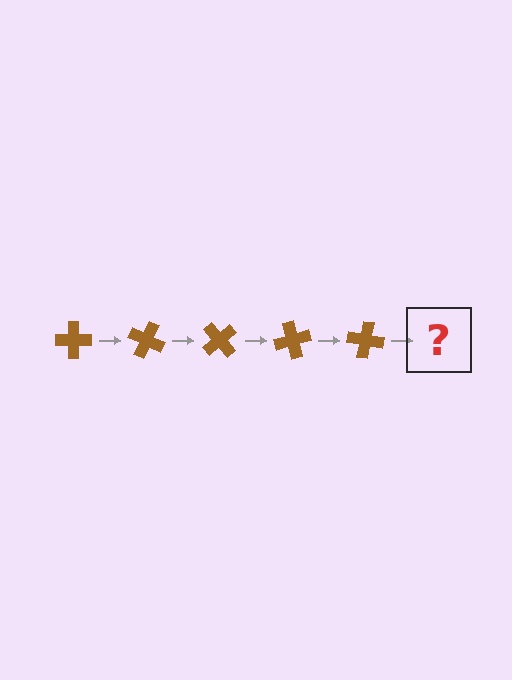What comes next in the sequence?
The next element should be a brown cross rotated 125 degrees.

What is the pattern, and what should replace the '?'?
The pattern is that the cross rotates 25 degrees each step. The '?' should be a brown cross rotated 125 degrees.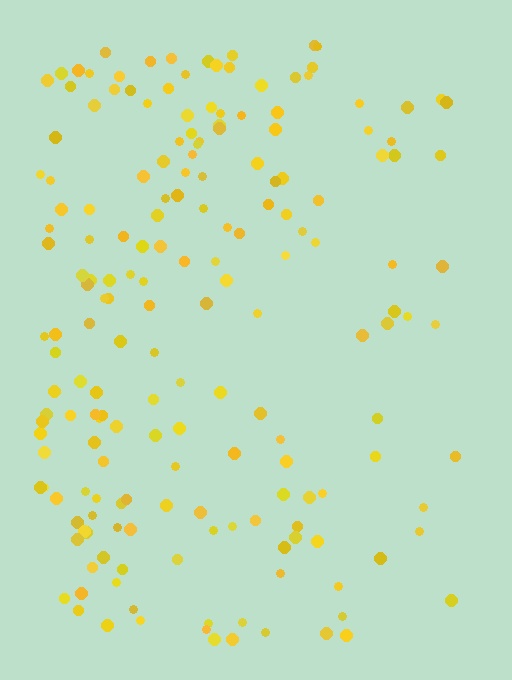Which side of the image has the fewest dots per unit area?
The right.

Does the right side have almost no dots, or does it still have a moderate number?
Still a moderate number, just noticeably fewer than the left.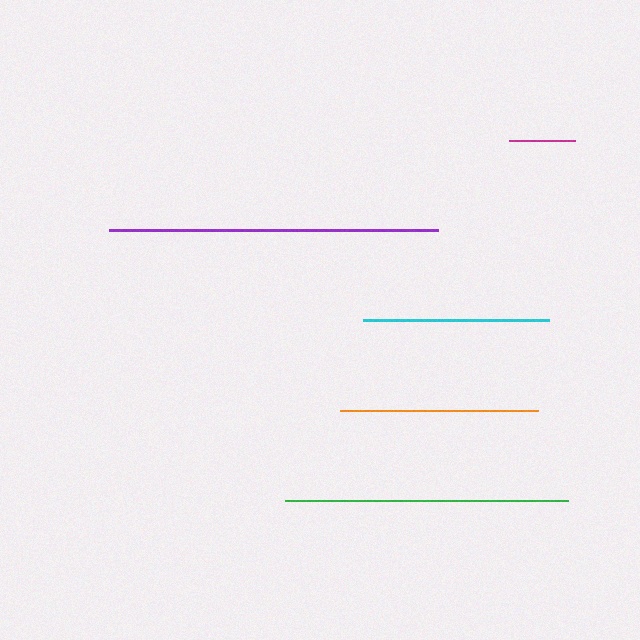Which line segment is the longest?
The purple line is the longest at approximately 330 pixels.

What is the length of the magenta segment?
The magenta segment is approximately 66 pixels long.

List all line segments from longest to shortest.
From longest to shortest: purple, green, orange, cyan, magenta.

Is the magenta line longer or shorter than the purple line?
The purple line is longer than the magenta line.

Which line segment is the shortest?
The magenta line is the shortest at approximately 66 pixels.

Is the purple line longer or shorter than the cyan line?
The purple line is longer than the cyan line.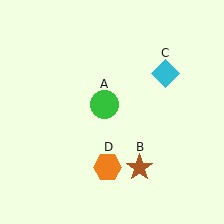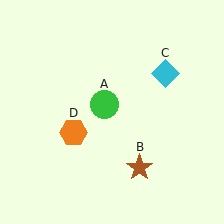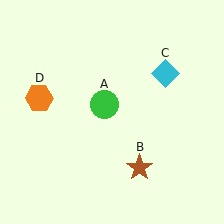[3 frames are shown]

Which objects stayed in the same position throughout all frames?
Green circle (object A) and brown star (object B) and cyan diamond (object C) remained stationary.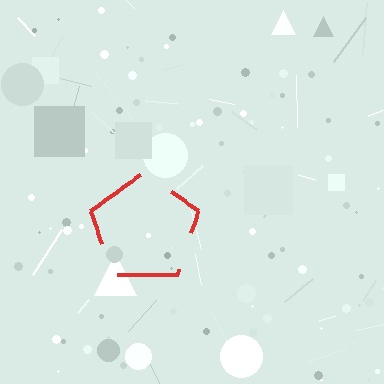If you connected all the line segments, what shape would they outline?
They would outline a pentagon.